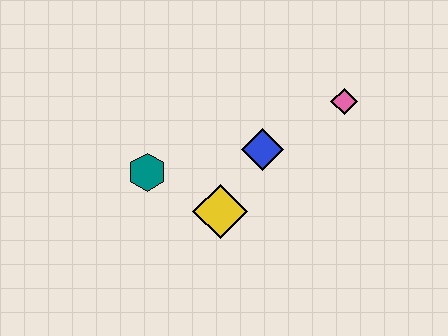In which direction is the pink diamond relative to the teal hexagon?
The pink diamond is to the right of the teal hexagon.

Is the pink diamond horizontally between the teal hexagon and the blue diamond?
No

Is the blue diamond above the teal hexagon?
Yes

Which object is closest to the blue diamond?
The yellow diamond is closest to the blue diamond.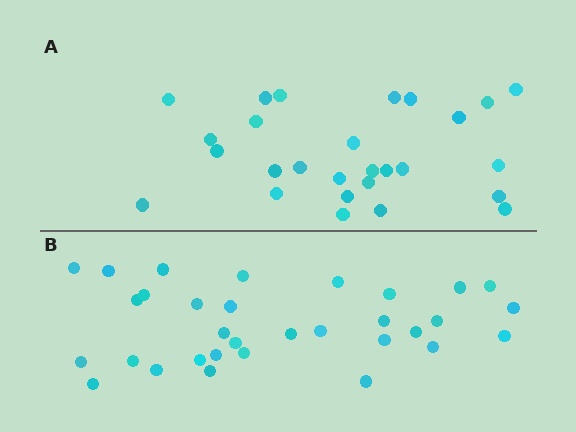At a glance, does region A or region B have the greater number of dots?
Region B (the bottom region) has more dots.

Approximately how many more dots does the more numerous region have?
Region B has about 5 more dots than region A.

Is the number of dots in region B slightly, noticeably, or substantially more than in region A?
Region B has only slightly more — the two regions are fairly close. The ratio is roughly 1.2 to 1.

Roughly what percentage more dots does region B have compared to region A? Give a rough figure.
About 20% more.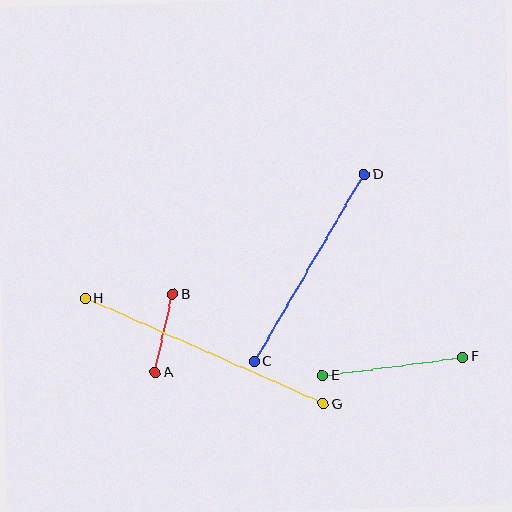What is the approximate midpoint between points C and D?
The midpoint is at approximately (309, 268) pixels.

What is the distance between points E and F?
The distance is approximately 142 pixels.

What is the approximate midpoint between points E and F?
The midpoint is at approximately (393, 366) pixels.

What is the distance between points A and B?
The distance is approximately 80 pixels.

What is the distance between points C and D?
The distance is approximately 217 pixels.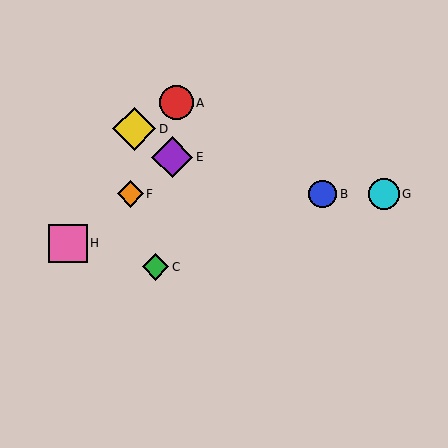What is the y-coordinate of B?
Object B is at y≈194.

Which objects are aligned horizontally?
Objects B, F, G are aligned horizontally.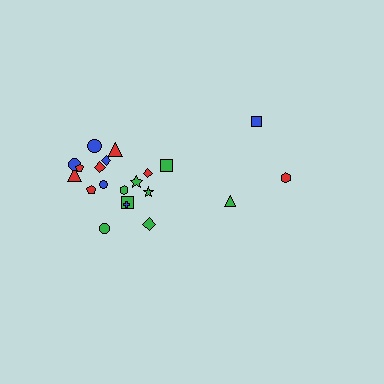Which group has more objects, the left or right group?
The left group.